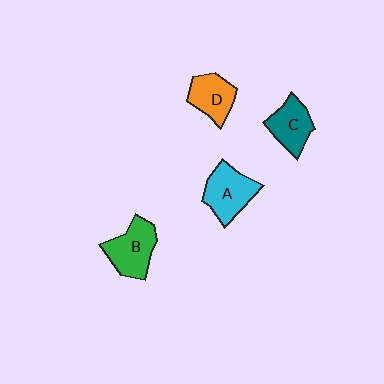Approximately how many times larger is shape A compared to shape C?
Approximately 1.2 times.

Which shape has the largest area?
Shape A (cyan).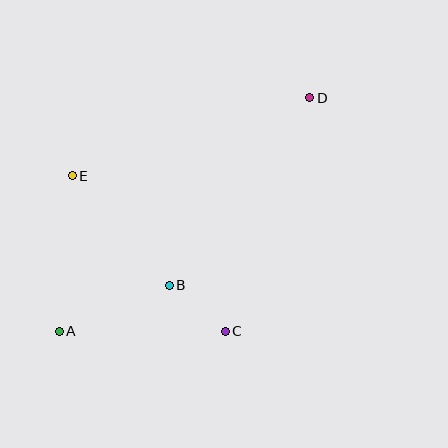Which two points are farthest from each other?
Points A and D are farthest from each other.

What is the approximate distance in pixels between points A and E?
The distance between A and E is approximately 156 pixels.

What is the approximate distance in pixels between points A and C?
The distance between A and C is approximately 166 pixels.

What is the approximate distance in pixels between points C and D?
The distance between C and D is approximately 248 pixels.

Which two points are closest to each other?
Points B and C are closest to each other.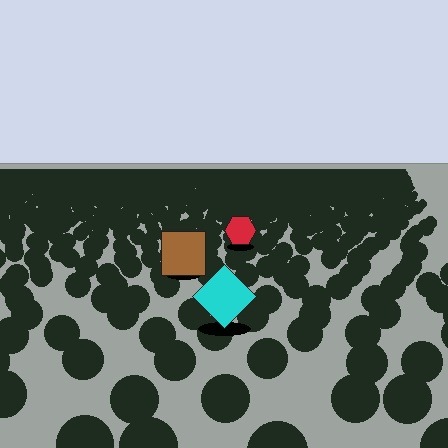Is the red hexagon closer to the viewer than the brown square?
No. The brown square is closer — you can tell from the texture gradient: the ground texture is coarser near it.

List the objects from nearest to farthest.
From nearest to farthest: the cyan diamond, the brown square, the red hexagon.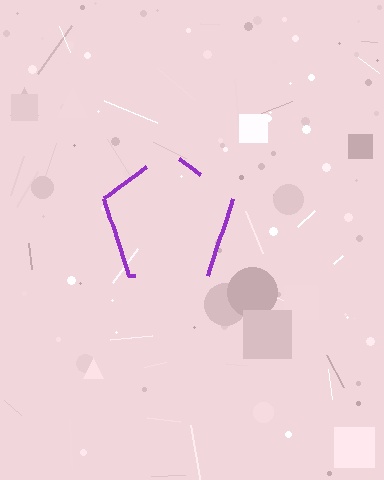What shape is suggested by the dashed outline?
The dashed outline suggests a pentagon.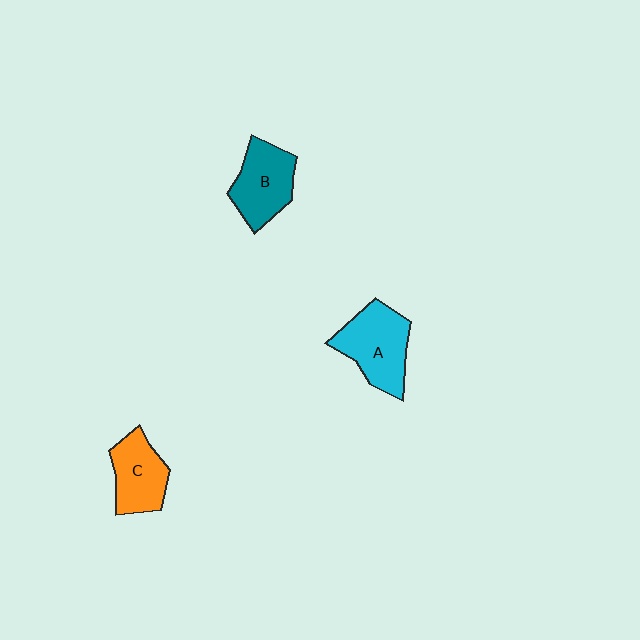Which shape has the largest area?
Shape A (cyan).